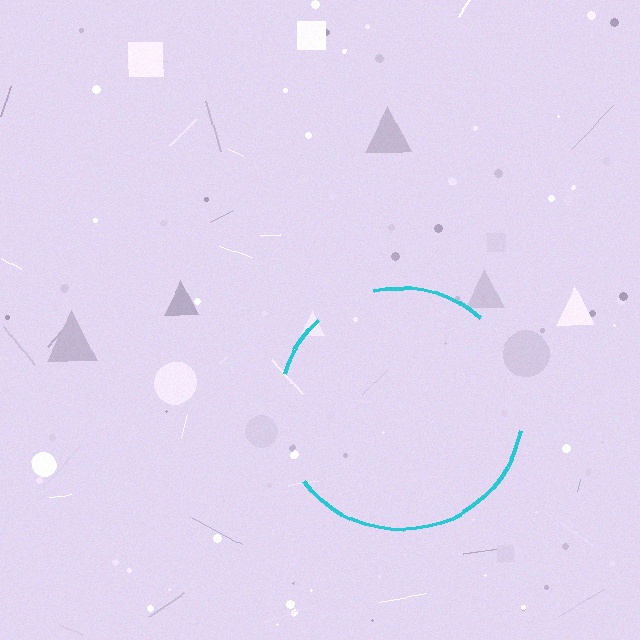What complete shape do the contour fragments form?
The contour fragments form a circle.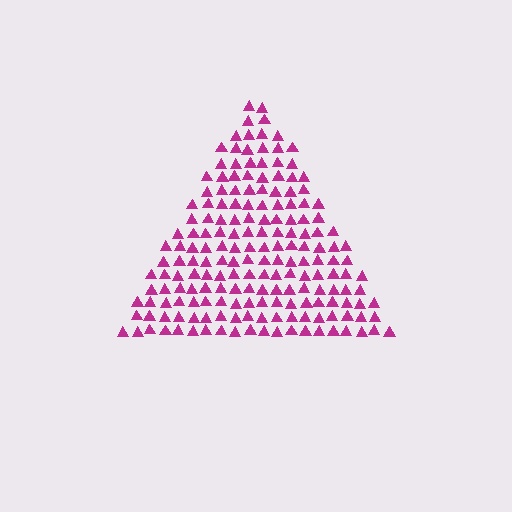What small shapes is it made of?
It is made of small triangles.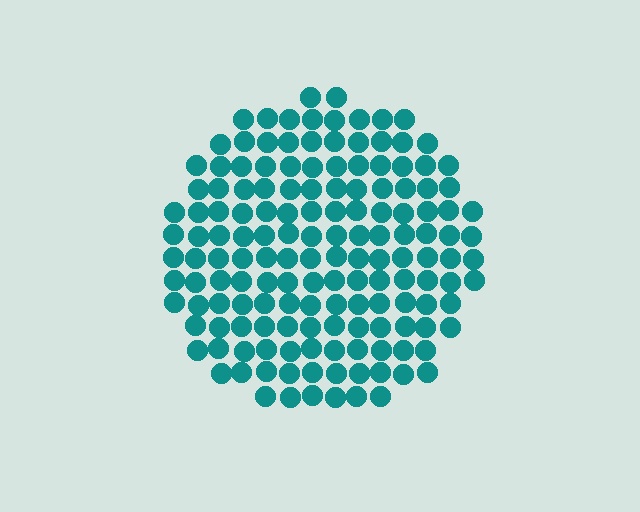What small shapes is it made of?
It is made of small circles.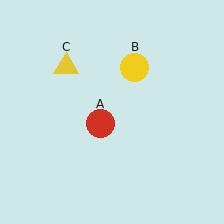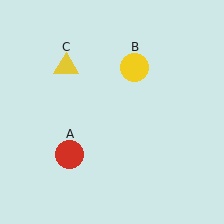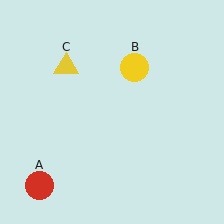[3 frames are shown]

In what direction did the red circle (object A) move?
The red circle (object A) moved down and to the left.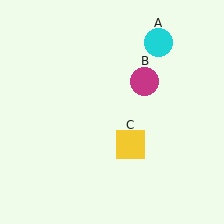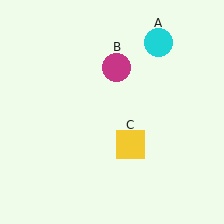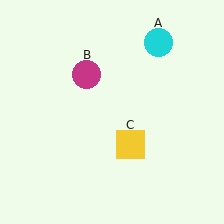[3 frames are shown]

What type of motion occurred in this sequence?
The magenta circle (object B) rotated counterclockwise around the center of the scene.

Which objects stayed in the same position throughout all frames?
Cyan circle (object A) and yellow square (object C) remained stationary.